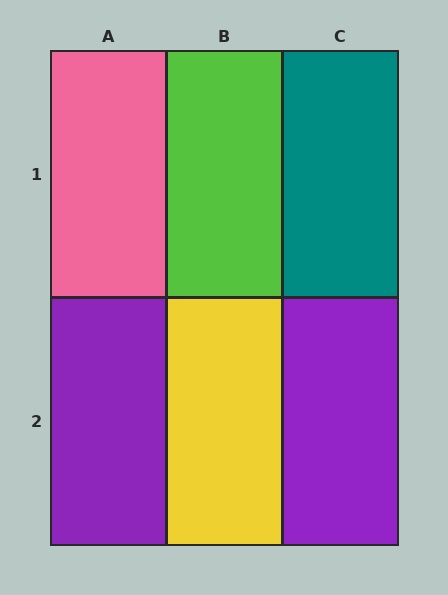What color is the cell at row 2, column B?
Yellow.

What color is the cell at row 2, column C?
Purple.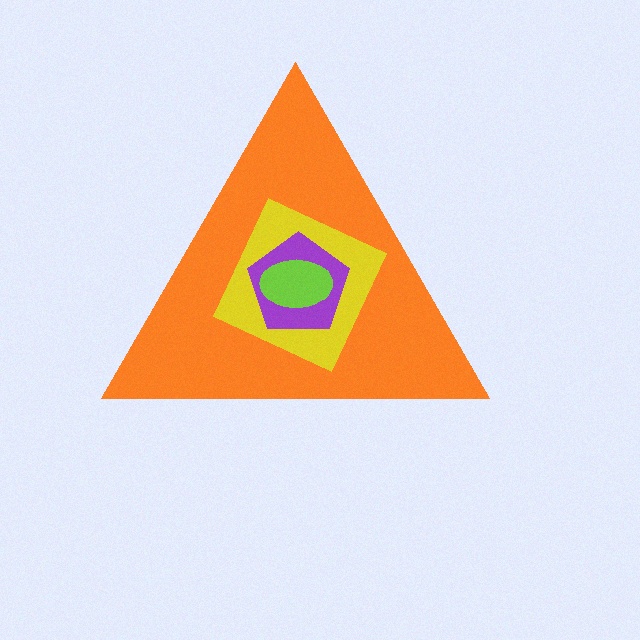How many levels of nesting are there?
4.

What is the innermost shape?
The lime ellipse.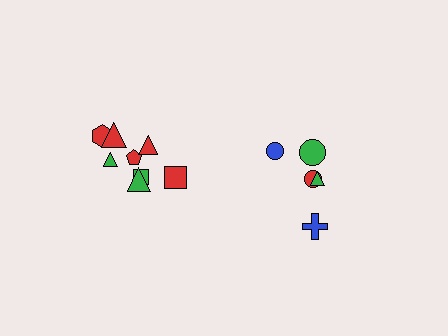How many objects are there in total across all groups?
There are 13 objects.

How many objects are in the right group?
There are 5 objects.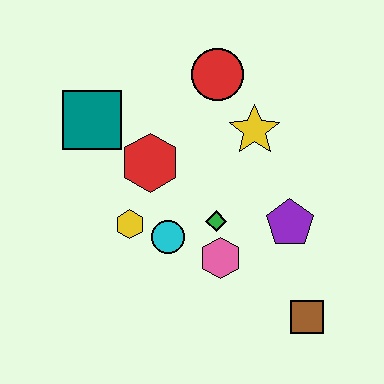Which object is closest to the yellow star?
The red circle is closest to the yellow star.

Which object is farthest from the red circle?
The brown square is farthest from the red circle.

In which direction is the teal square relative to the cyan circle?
The teal square is above the cyan circle.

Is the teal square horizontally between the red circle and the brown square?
No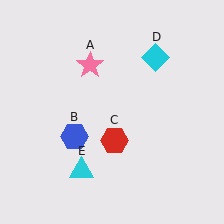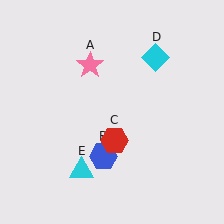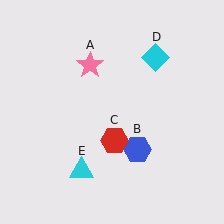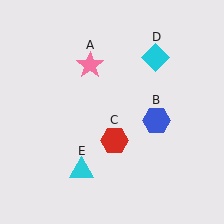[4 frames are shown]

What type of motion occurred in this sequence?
The blue hexagon (object B) rotated counterclockwise around the center of the scene.